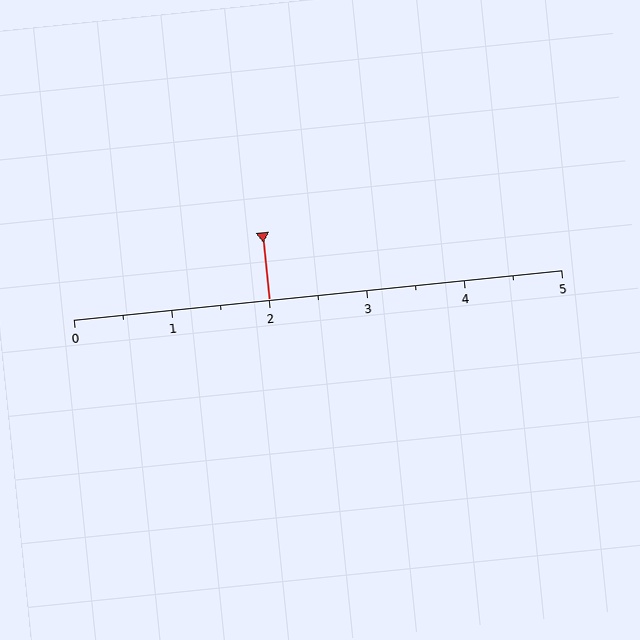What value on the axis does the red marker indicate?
The marker indicates approximately 2.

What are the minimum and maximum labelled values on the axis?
The axis runs from 0 to 5.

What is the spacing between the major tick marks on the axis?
The major ticks are spaced 1 apart.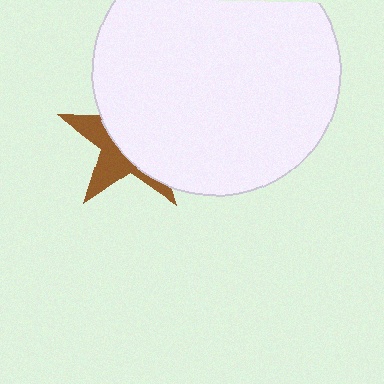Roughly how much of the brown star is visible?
A small part of it is visible (roughly 37%).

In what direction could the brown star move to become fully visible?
The brown star could move left. That would shift it out from behind the white circle entirely.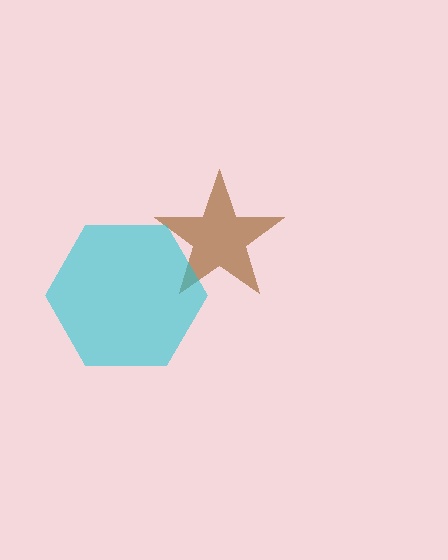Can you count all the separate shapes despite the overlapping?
Yes, there are 2 separate shapes.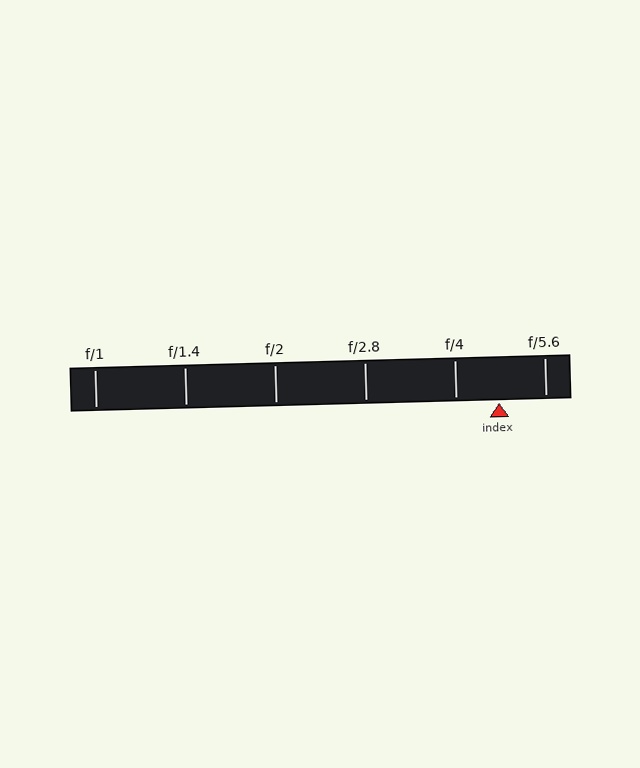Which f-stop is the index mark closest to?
The index mark is closest to f/4.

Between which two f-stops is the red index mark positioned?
The index mark is between f/4 and f/5.6.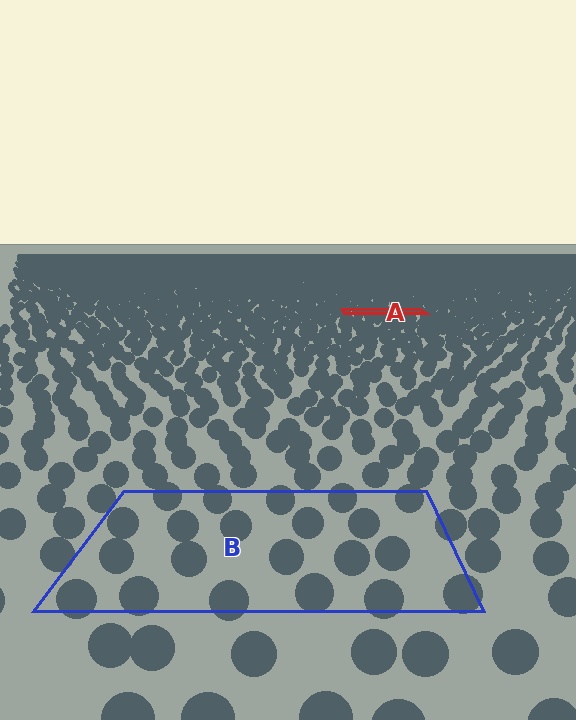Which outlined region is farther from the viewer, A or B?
Region A is farther from the viewer — the texture elements inside it appear smaller and more densely packed.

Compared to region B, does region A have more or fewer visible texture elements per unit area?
Region A has more texture elements per unit area — they are packed more densely because it is farther away.